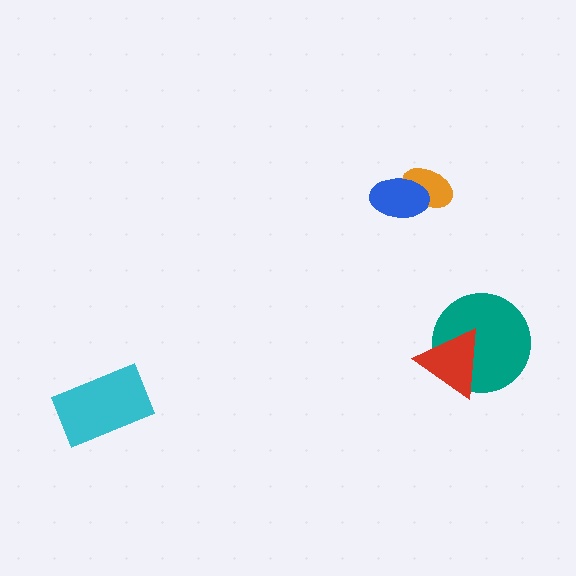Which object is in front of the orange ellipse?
The blue ellipse is in front of the orange ellipse.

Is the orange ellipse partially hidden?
Yes, it is partially covered by another shape.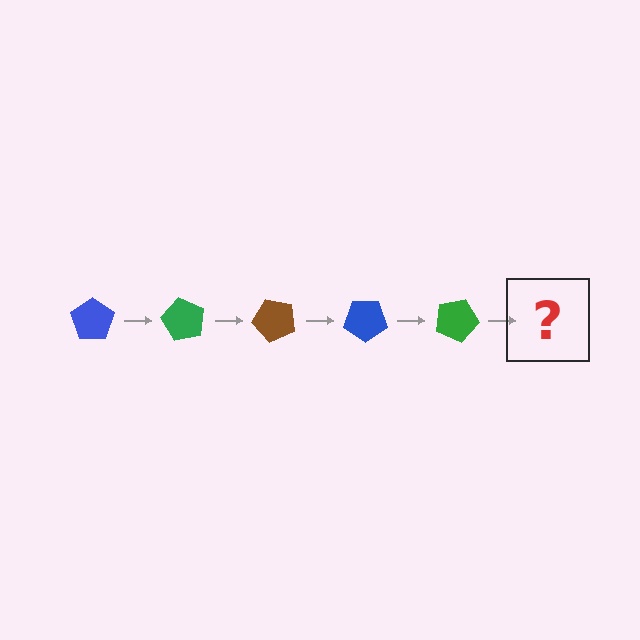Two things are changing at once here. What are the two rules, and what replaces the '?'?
The two rules are that it rotates 60 degrees each step and the color cycles through blue, green, and brown. The '?' should be a brown pentagon, rotated 300 degrees from the start.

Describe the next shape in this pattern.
It should be a brown pentagon, rotated 300 degrees from the start.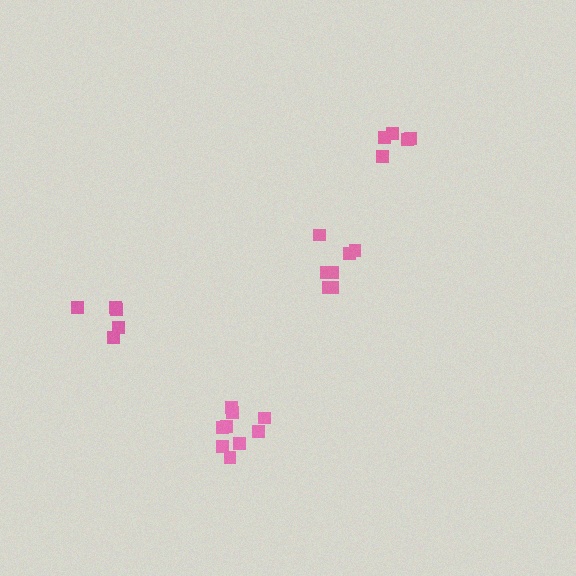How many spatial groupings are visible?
There are 4 spatial groupings.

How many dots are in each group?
Group 1: 7 dots, Group 2: 5 dots, Group 3: 5 dots, Group 4: 9 dots (26 total).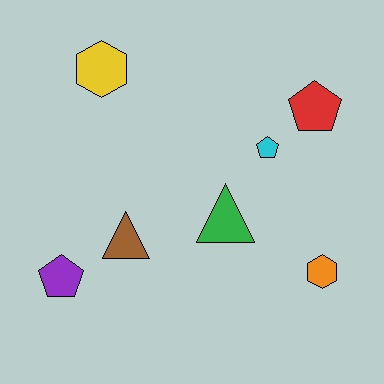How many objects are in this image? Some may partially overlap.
There are 7 objects.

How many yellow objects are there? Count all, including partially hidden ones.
There is 1 yellow object.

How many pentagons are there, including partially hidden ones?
There are 3 pentagons.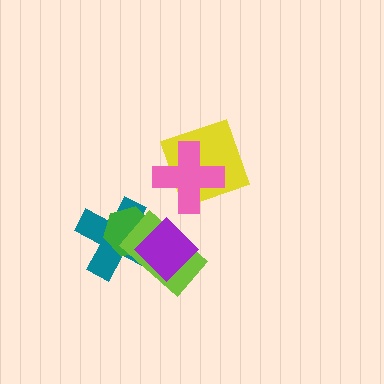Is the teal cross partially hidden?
Yes, it is partially covered by another shape.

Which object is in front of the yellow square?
The pink cross is in front of the yellow square.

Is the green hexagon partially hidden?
Yes, it is partially covered by another shape.